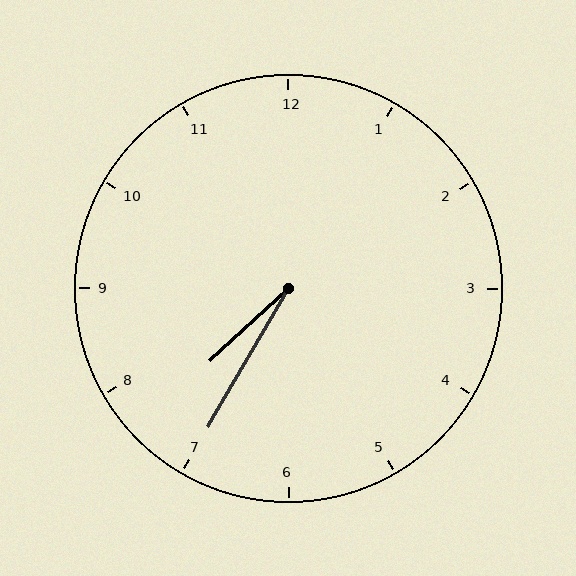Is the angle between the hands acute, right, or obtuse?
It is acute.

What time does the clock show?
7:35.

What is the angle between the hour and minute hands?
Approximately 18 degrees.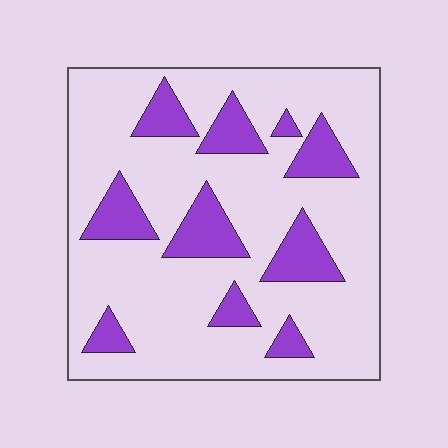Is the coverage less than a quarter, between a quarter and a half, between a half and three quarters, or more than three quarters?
Less than a quarter.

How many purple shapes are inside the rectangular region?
10.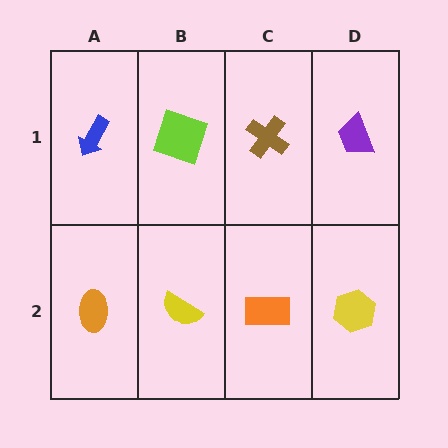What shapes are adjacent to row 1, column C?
An orange rectangle (row 2, column C), a lime square (row 1, column B), a purple trapezoid (row 1, column D).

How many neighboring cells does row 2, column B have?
3.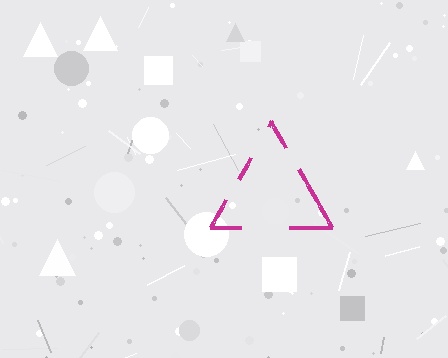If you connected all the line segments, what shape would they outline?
They would outline a triangle.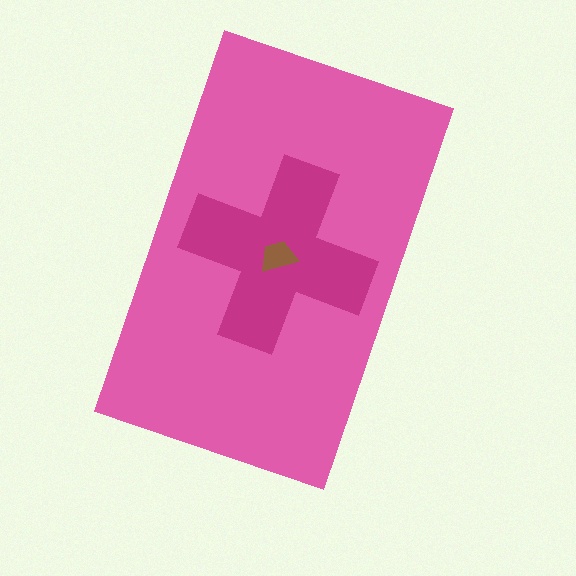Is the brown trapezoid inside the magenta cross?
Yes.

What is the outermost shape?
The pink rectangle.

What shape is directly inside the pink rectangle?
The magenta cross.